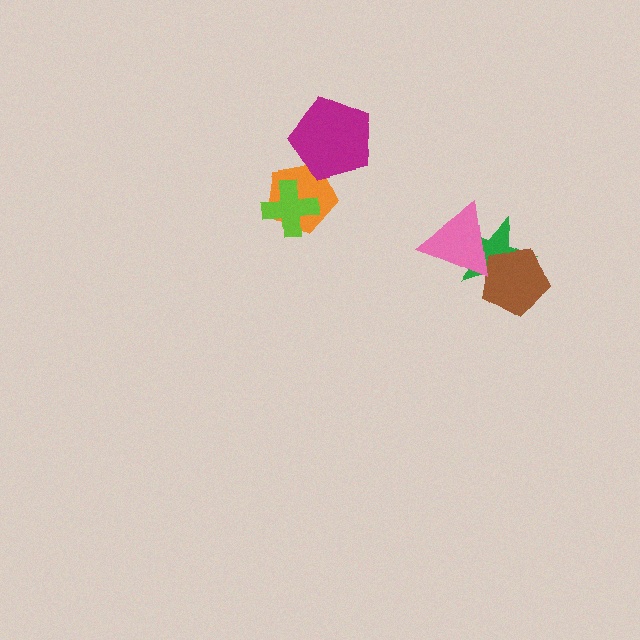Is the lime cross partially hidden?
No, no other shape covers it.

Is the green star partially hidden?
Yes, it is partially covered by another shape.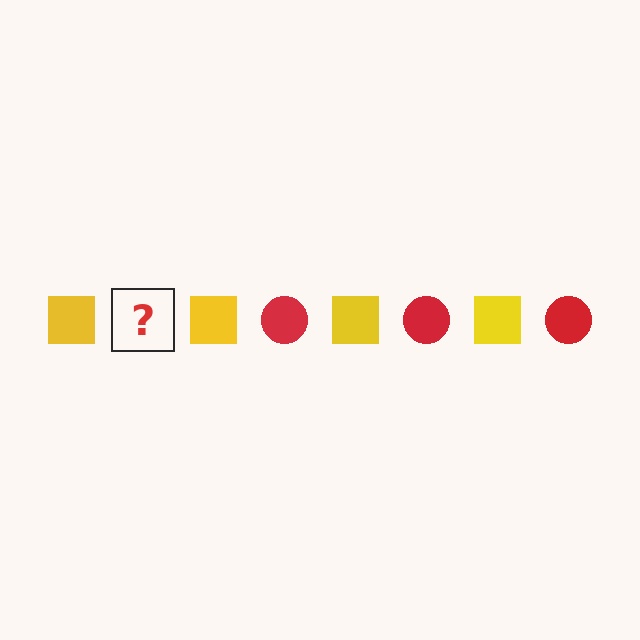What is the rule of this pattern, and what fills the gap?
The rule is that the pattern alternates between yellow square and red circle. The gap should be filled with a red circle.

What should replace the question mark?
The question mark should be replaced with a red circle.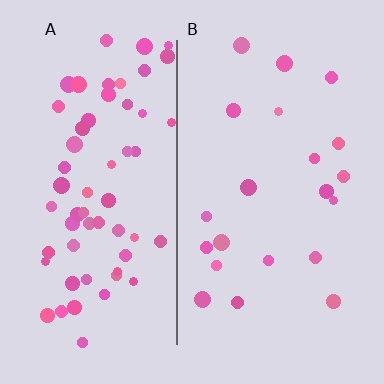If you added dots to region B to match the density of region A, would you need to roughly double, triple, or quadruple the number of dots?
Approximately triple.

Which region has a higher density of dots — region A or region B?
A (the left).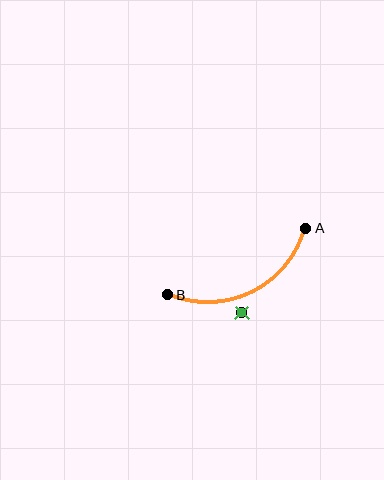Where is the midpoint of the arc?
The arc midpoint is the point on the curve farthest from the straight line joining A and B. It sits below that line.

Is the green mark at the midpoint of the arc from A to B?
No — the green mark does not lie on the arc at all. It sits slightly outside the curve.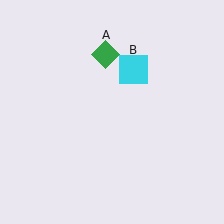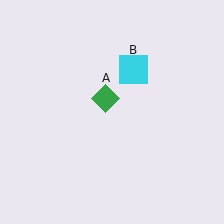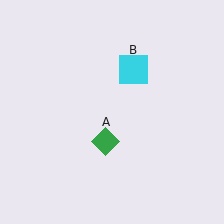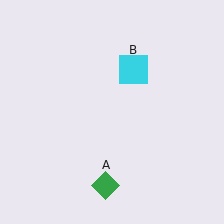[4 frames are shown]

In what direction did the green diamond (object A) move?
The green diamond (object A) moved down.